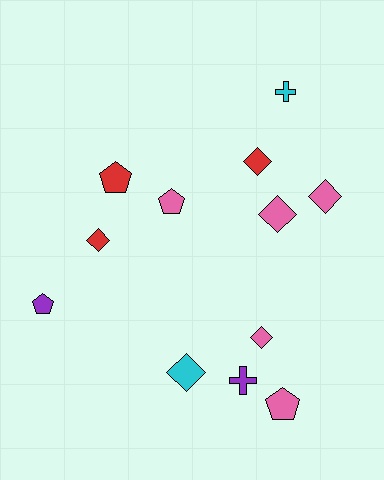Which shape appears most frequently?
Diamond, with 6 objects.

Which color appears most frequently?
Pink, with 5 objects.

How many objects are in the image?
There are 12 objects.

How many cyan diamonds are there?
There is 1 cyan diamond.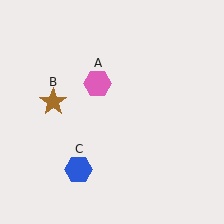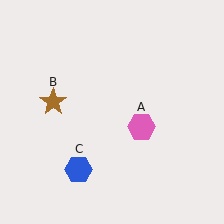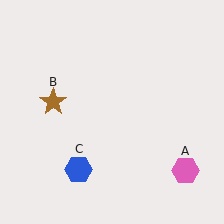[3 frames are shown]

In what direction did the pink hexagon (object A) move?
The pink hexagon (object A) moved down and to the right.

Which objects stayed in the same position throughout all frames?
Brown star (object B) and blue hexagon (object C) remained stationary.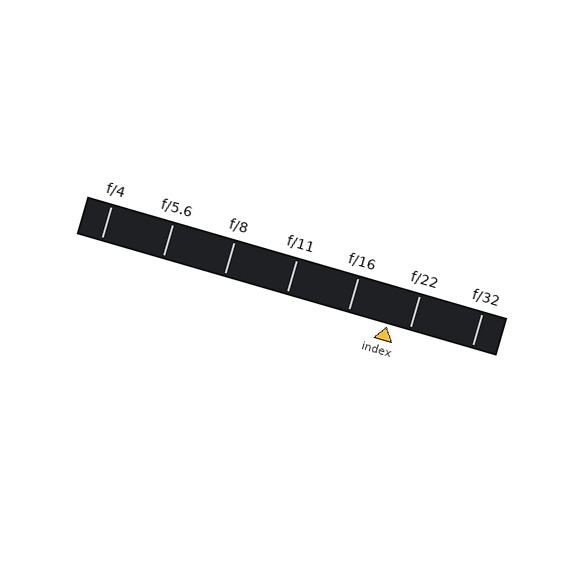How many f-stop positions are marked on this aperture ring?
There are 7 f-stop positions marked.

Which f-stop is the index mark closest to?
The index mark is closest to f/22.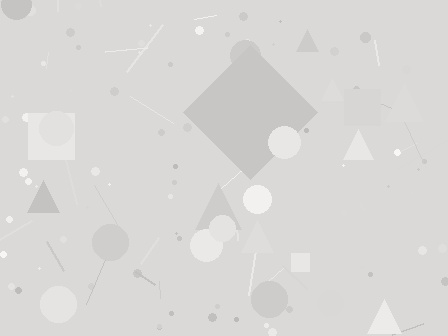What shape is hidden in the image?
A diamond is hidden in the image.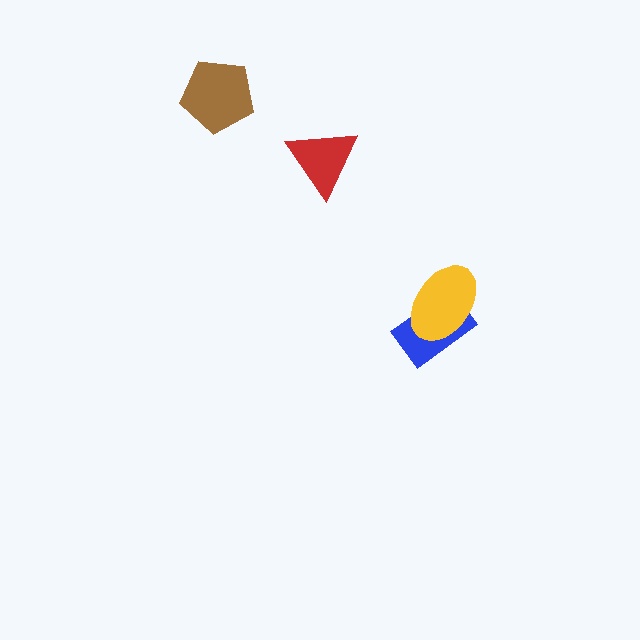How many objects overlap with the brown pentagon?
0 objects overlap with the brown pentagon.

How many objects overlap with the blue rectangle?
1 object overlaps with the blue rectangle.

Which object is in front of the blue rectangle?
The yellow ellipse is in front of the blue rectangle.